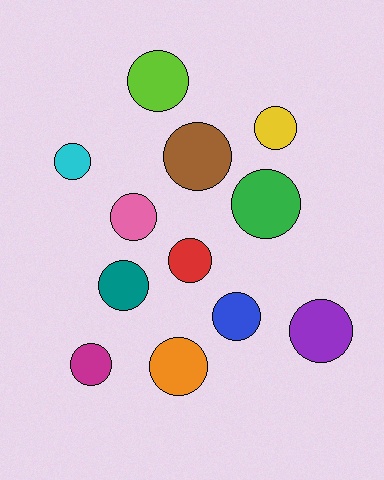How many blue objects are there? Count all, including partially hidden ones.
There is 1 blue object.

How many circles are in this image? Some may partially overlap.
There are 12 circles.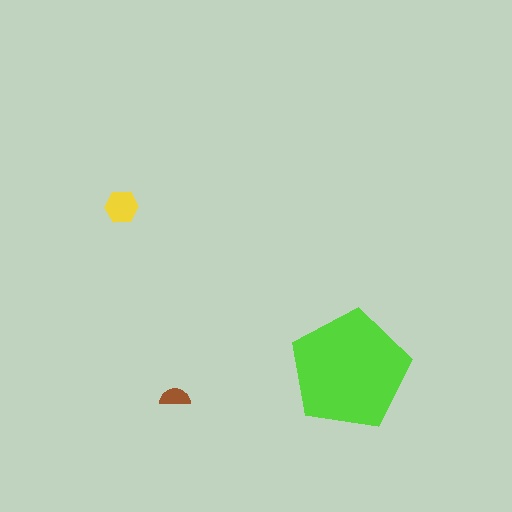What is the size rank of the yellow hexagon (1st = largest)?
2nd.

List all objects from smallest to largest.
The brown semicircle, the yellow hexagon, the lime pentagon.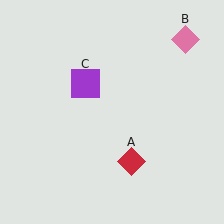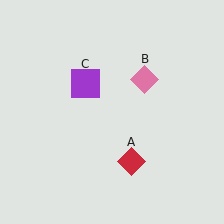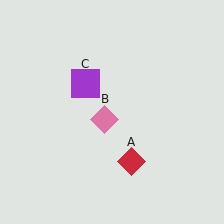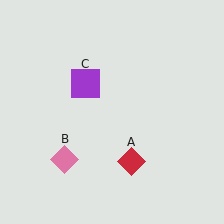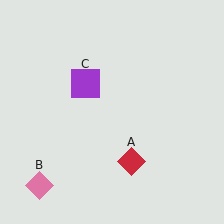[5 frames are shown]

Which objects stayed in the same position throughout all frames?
Red diamond (object A) and purple square (object C) remained stationary.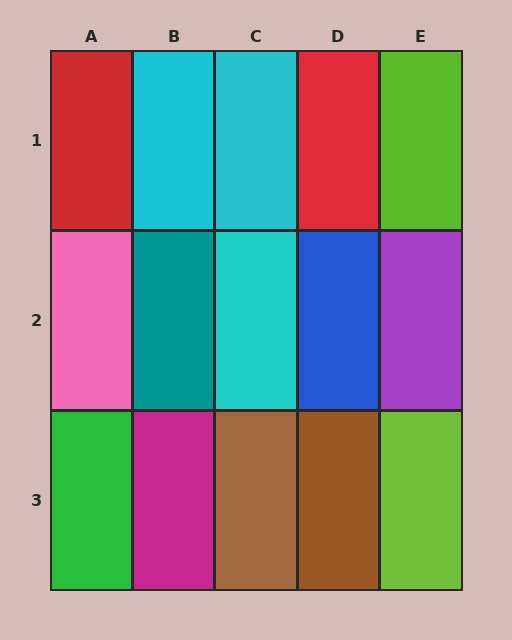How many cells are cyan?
3 cells are cyan.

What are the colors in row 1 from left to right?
Red, cyan, cyan, red, lime.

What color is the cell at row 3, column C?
Brown.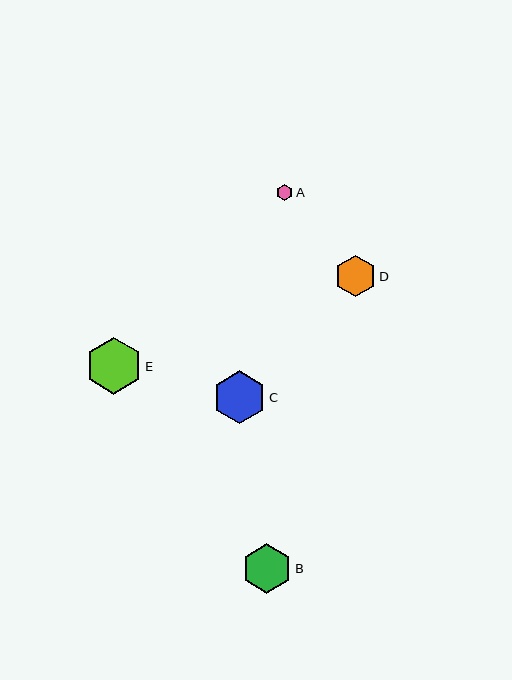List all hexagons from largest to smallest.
From largest to smallest: E, C, B, D, A.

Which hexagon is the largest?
Hexagon E is the largest with a size of approximately 57 pixels.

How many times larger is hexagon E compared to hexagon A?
Hexagon E is approximately 3.6 times the size of hexagon A.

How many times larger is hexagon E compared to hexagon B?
Hexagon E is approximately 1.2 times the size of hexagon B.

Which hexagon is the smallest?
Hexagon A is the smallest with a size of approximately 16 pixels.